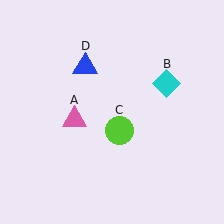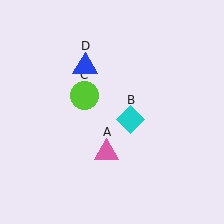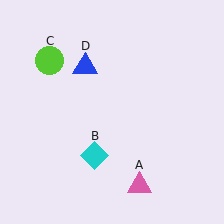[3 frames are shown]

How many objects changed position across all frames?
3 objects changed position: pink triangle (object A), cyan diamond (object B), lime circle (object C).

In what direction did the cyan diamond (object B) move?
The cyan diamond (object B) moved down and to the left.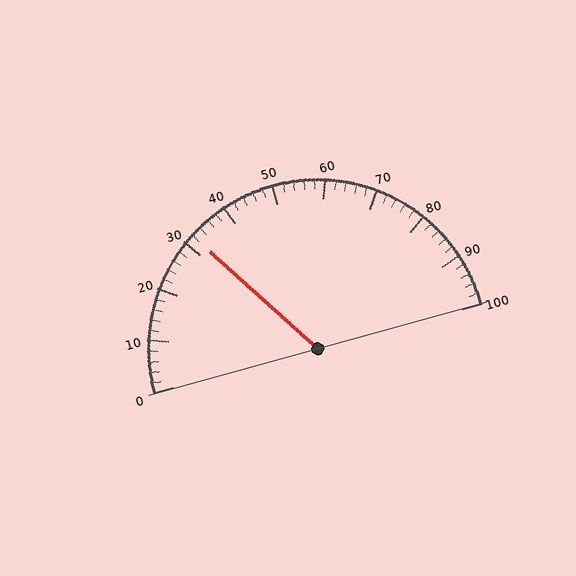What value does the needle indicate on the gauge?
The needle indicates approximately 32.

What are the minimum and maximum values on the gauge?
The gauge ranges from 0 to 100.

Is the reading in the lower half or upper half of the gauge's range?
The reading is in the lower half of the range (0 to 100).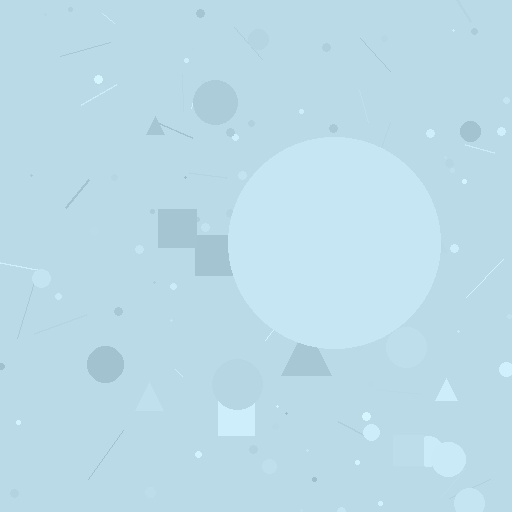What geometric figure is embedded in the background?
A circle is embedded in the background.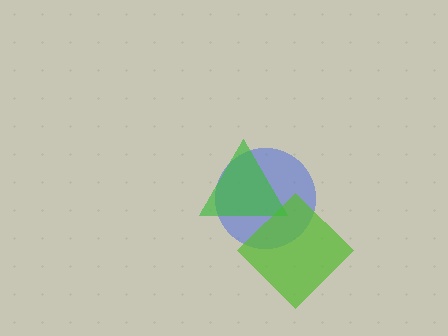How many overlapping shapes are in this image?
There are 3 overlapping shapes in the image.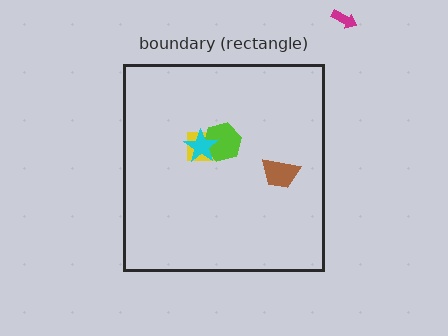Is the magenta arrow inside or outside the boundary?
Outside.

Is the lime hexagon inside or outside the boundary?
Inside.